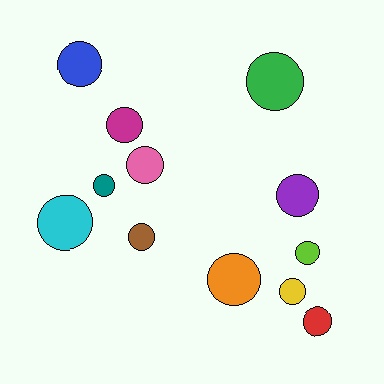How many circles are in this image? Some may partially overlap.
There are 12 circles.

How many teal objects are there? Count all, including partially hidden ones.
There is 1 teal object.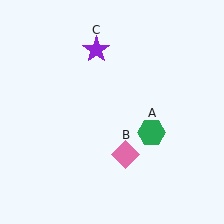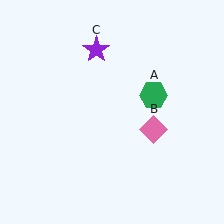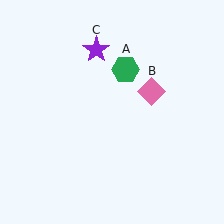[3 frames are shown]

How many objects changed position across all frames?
2 objects changed position: green hexagon (object A), pink diamond (object B).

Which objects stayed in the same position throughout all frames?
Purple star (object C) remained stationary.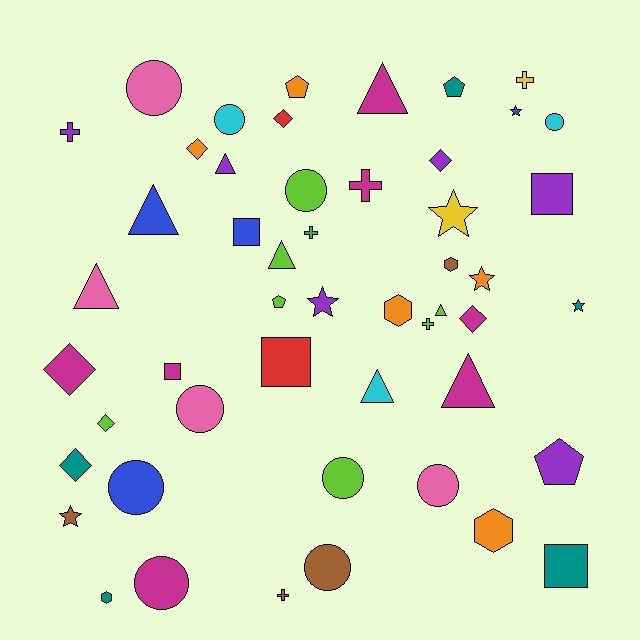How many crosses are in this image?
There are 6 crosses.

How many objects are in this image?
There are 50 objects.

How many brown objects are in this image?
There are 4 brown objects.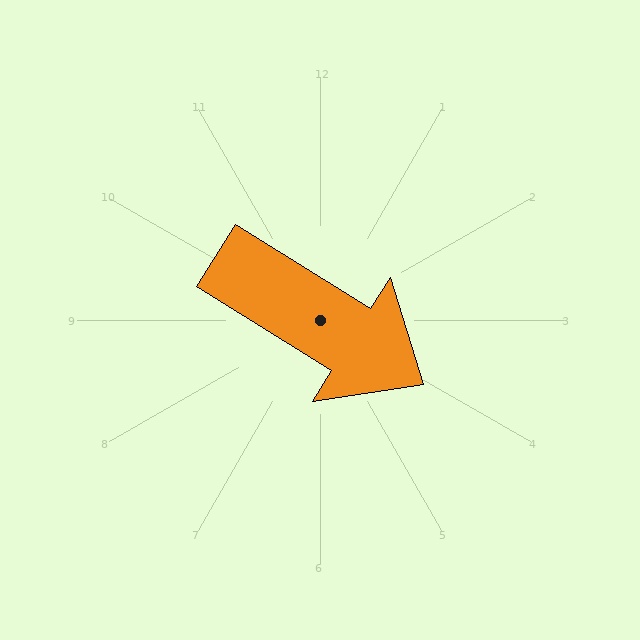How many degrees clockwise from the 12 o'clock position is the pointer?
Approximately 122 degrees.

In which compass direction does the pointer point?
Southeast.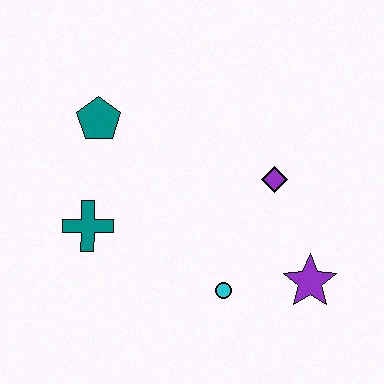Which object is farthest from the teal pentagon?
The purple star is farthest from the teal pentagon.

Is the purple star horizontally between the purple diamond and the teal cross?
No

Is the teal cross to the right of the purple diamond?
No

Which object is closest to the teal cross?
The teal pentagon is closest to the teal cross.